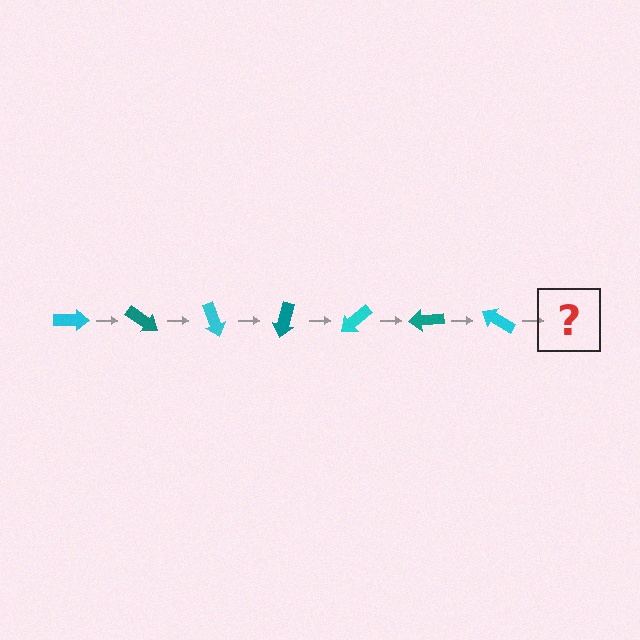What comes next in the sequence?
The next element should be a teal arrow, rotated 245 degrees from the start.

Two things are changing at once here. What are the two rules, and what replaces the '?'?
The two rules are that it rotates 35 degrees each step and the color cycles through cyan and teal. The '?' should be a teal arrow, rotated 245 degrees from the start.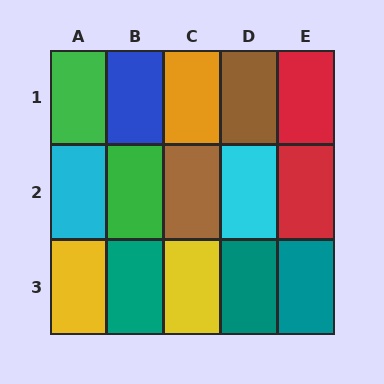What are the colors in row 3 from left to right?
Yellow, teal, yellow, teal, teal.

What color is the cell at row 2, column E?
Red.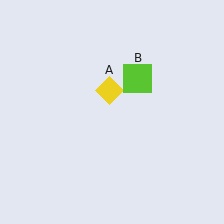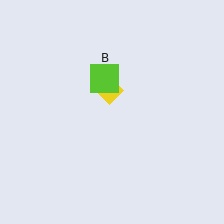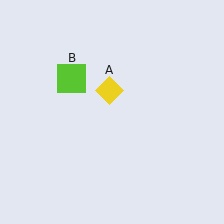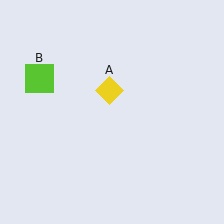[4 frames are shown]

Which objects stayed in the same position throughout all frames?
Yellow diamond (object A) remained stationary.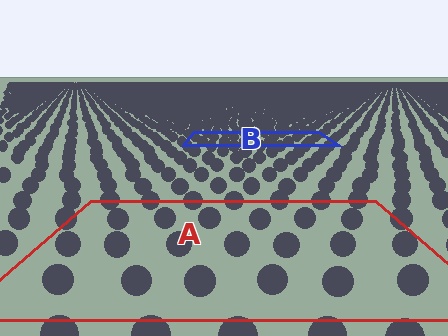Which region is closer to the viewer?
Region A is closer. The texture elements there are larger and more spread out.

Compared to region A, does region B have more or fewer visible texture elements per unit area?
Region B has more texture elements per unit area — they are packed more densely because it is farther away.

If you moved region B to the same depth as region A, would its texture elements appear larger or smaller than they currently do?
They would appear larger. At a closer depth, the same texture elements are projected at a bigger on-screen size.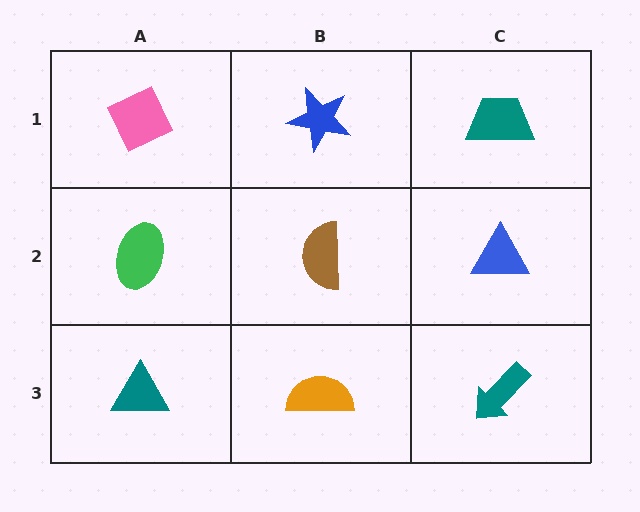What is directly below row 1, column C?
A blue triangle.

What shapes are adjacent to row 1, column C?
A blue triangle (row 2, column C), a blue star (row 1, column B).